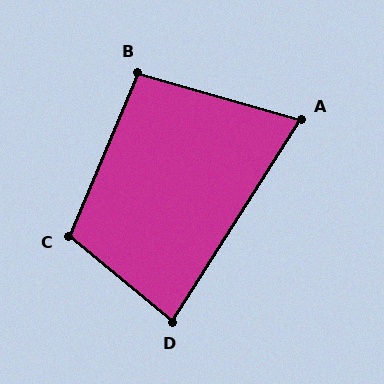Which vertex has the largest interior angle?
C, at approximately 107 degrees.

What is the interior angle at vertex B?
Approximately 97 degrees (obtuse).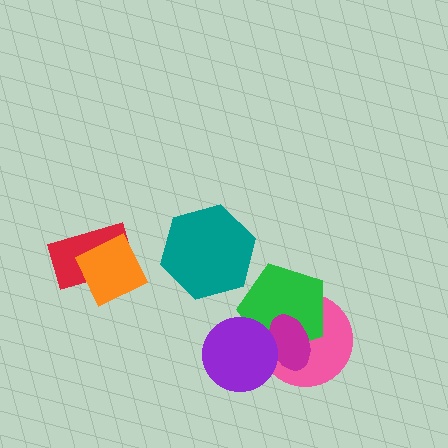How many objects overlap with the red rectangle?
1 object overlaps with the red rectangle.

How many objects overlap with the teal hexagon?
0 objects overlap with the teal hexagon.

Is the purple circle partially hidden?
No, no other shape covers it.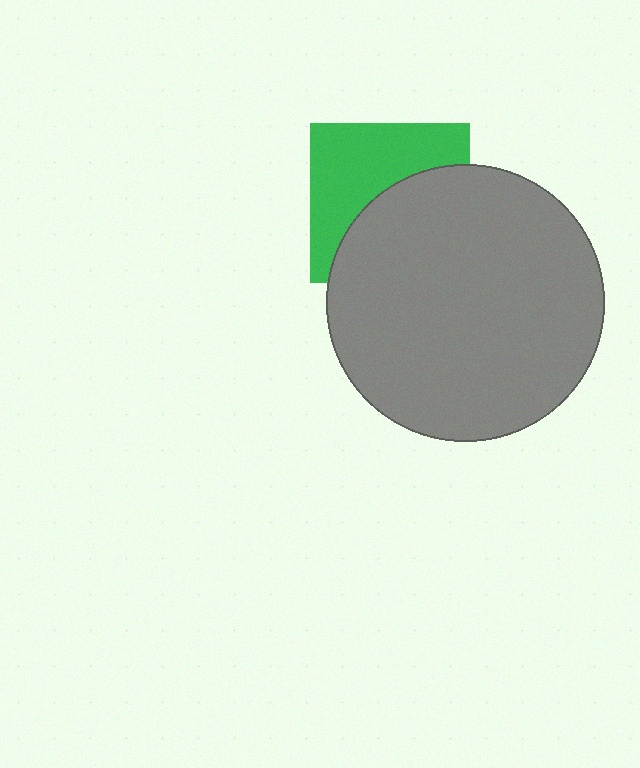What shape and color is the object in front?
The object in front is a gray circle.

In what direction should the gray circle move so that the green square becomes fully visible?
The gray circle should move down. That is the shortest direction to clear the overlap and leave the green square fully visible.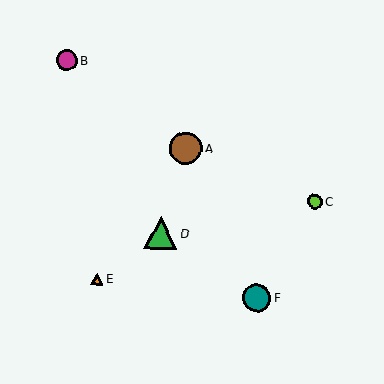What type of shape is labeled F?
Shape F is a teal circle.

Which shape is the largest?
The green triangle (labeled D) is the largest.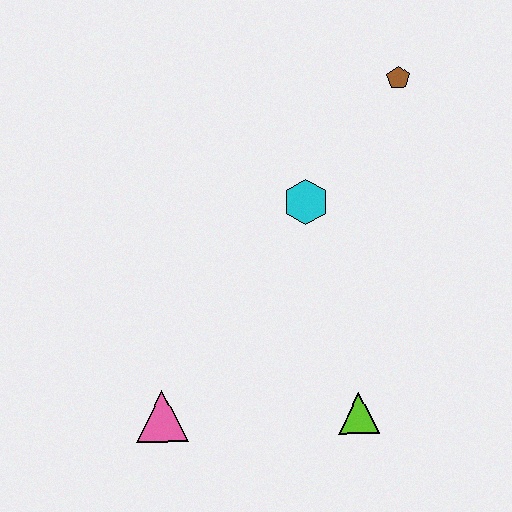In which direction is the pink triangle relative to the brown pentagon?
The pink triangle is below the brown pentagon.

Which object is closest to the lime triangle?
The pink triangle is closest to the lime triangle.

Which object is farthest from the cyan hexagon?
The pink triangle is farthest from the cyan hexagon.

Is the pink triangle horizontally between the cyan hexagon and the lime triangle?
No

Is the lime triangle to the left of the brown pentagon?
Yes